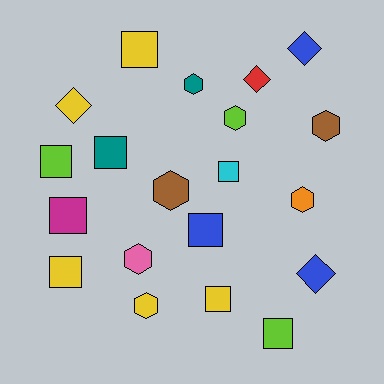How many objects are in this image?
There are 20 objects.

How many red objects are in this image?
There is 1 red object.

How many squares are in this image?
There are 9 squares.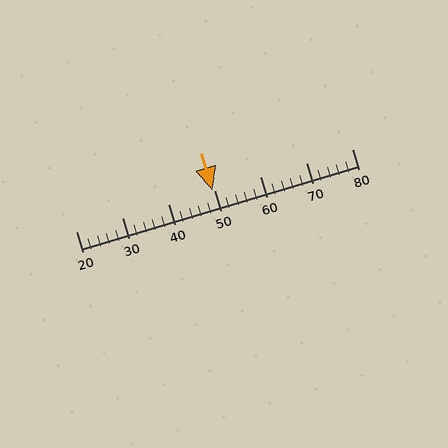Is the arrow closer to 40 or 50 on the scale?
The arrow is closer to 50.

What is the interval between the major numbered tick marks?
The major tick marks are spaced 10 units apart.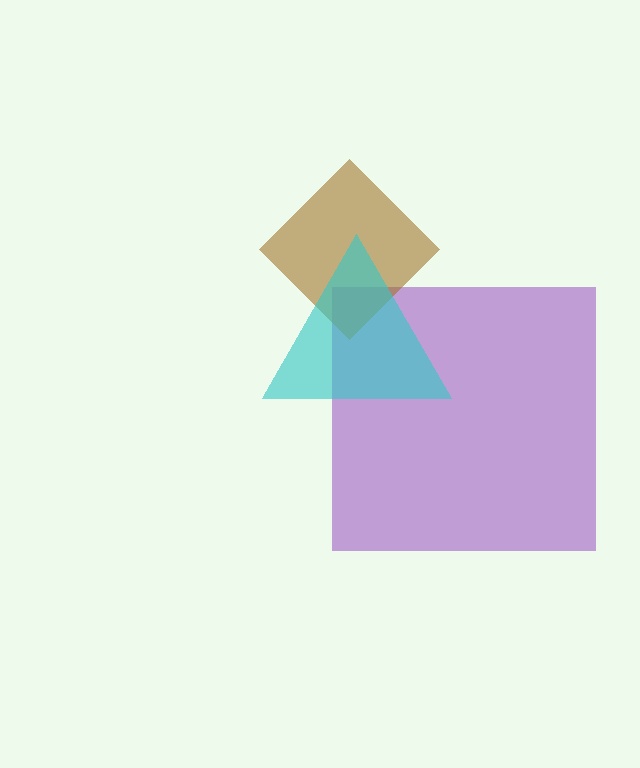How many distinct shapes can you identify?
There are 3 distinct shapes: a purple square, a brown diamond, a cyan triangle.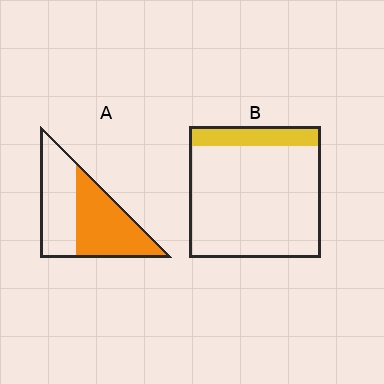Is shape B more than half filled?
No.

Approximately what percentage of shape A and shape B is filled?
A is approximately 55% and B is approximately 15%.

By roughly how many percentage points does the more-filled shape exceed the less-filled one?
By roughly 40 percentage points (A over B).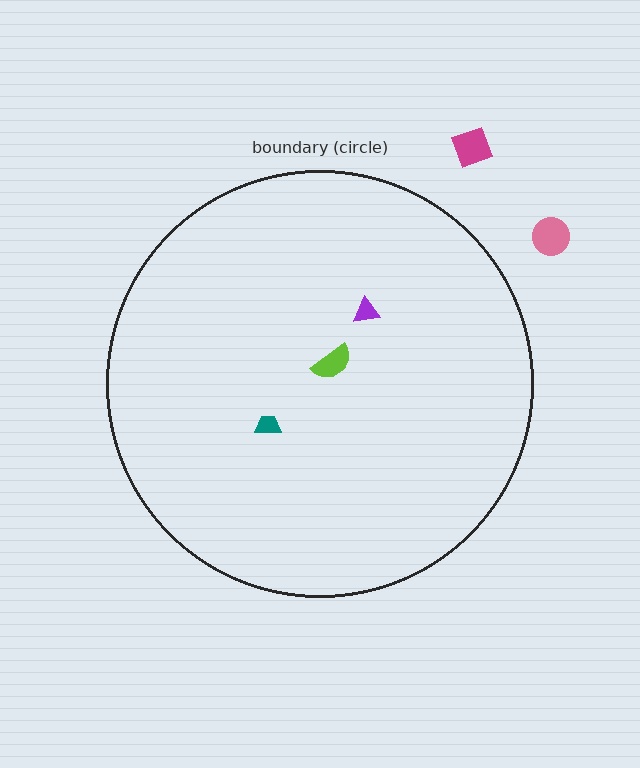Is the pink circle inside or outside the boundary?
Outside.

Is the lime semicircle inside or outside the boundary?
Inside.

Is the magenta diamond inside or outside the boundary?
Outside.